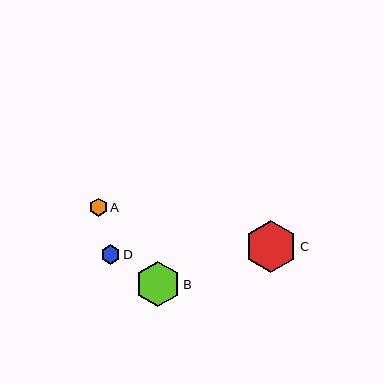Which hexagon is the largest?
Hexagon C is the largest with a size of approximately 52 pixels.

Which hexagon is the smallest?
Hexagon A is the smallest with a size of approximately 18 pixels.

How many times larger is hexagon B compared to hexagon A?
Hexagon B is approximately 2.5 times the size of hexagon A.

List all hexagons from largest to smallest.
From largest to smallest: C, B, D, A.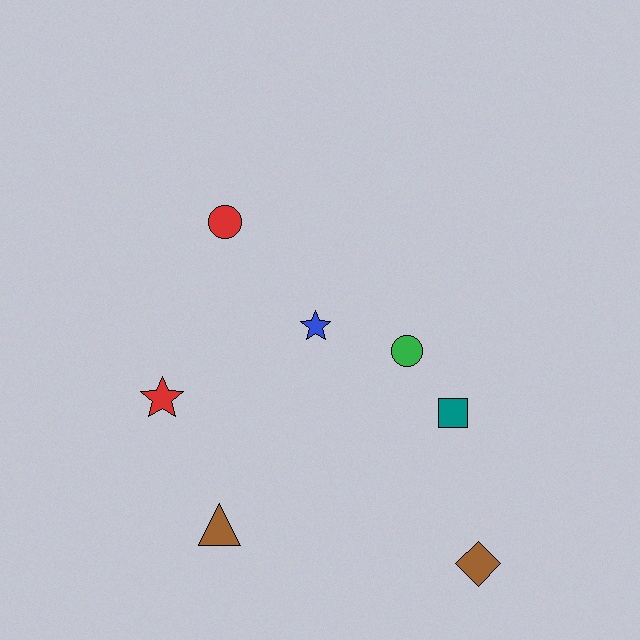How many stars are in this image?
There are 2 stars.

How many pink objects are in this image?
There are no pink objects.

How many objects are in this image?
There are 7 objects.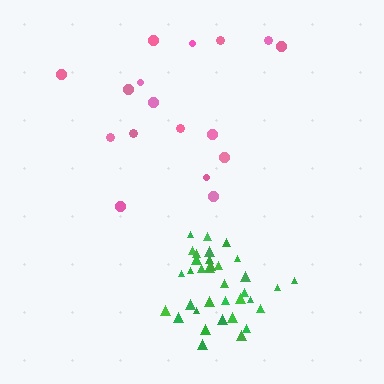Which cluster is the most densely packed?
Green.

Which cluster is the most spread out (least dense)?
Pink.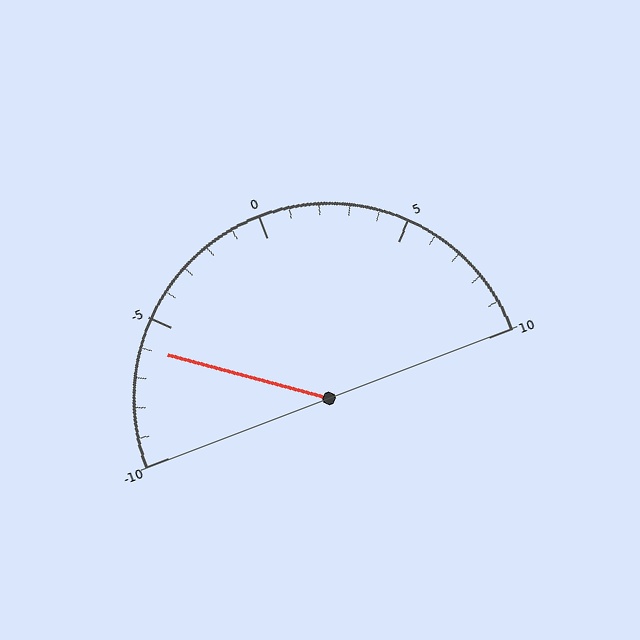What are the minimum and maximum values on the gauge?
The gauge ranges from -10 to 10.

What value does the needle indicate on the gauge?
The needle indicates approximately -6.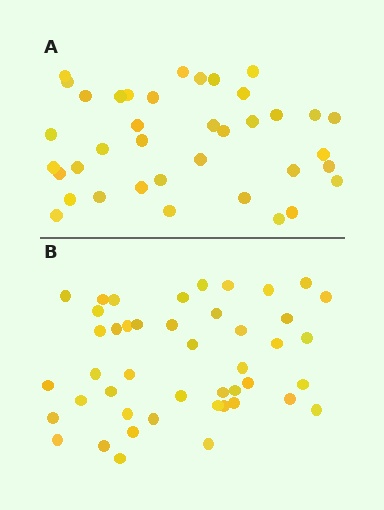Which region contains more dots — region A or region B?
Region B (the bottom region) has more dots.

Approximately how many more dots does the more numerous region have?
Region B has roughly 8 or so more dots than region A.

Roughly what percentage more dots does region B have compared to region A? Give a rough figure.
About 20% more.